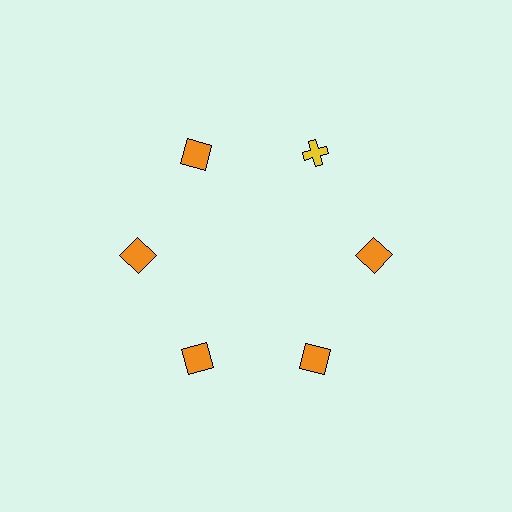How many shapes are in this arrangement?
There are 6 shapes arranged in a ring pattern.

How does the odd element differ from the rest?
It differs in both color (yellow instead of orange) and shape (cross instead of square).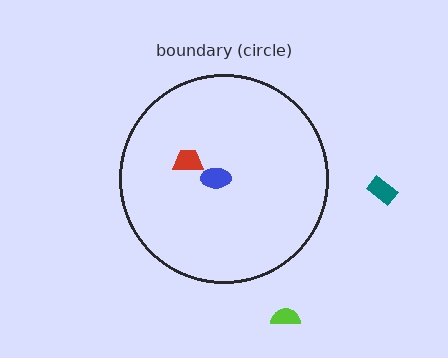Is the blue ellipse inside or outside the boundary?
Inside.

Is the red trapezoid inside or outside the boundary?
Inside.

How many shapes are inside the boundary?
2 inside, 2 outside.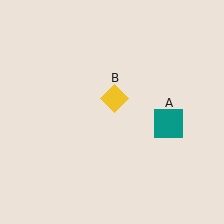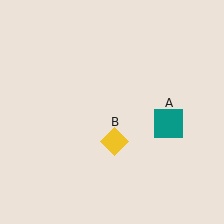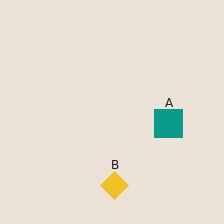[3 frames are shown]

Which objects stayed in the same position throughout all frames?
Teal square (object A) remained stationary.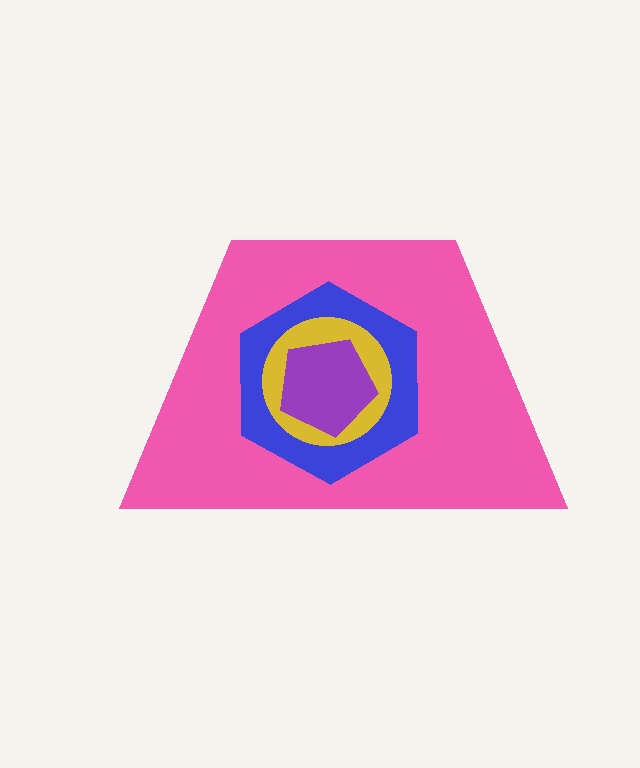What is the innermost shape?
The purple pentagon.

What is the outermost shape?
The pink trapezoid.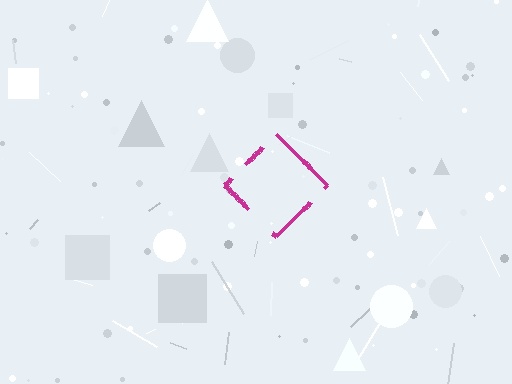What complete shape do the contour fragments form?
The contour fragments form a diamond.